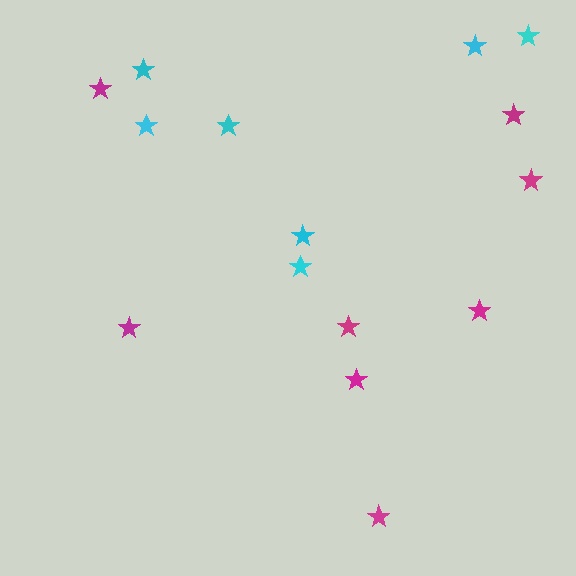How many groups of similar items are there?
There are 2 groups: one group of cyan stars (7) and one group of magenta stars (8).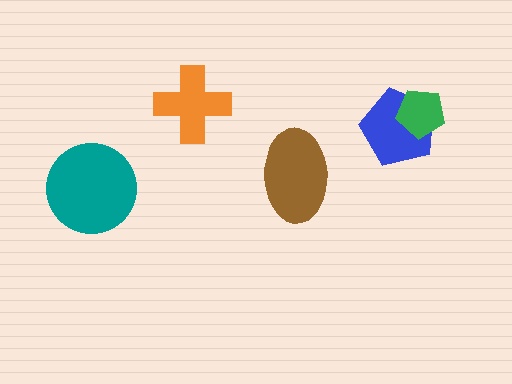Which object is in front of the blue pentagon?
The green pentagon is in front of the blue pentagon.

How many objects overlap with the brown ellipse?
0 objects overlap with the brown ellipse.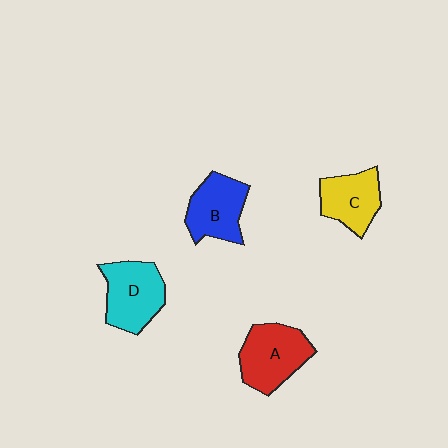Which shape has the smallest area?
Shape C (yellow).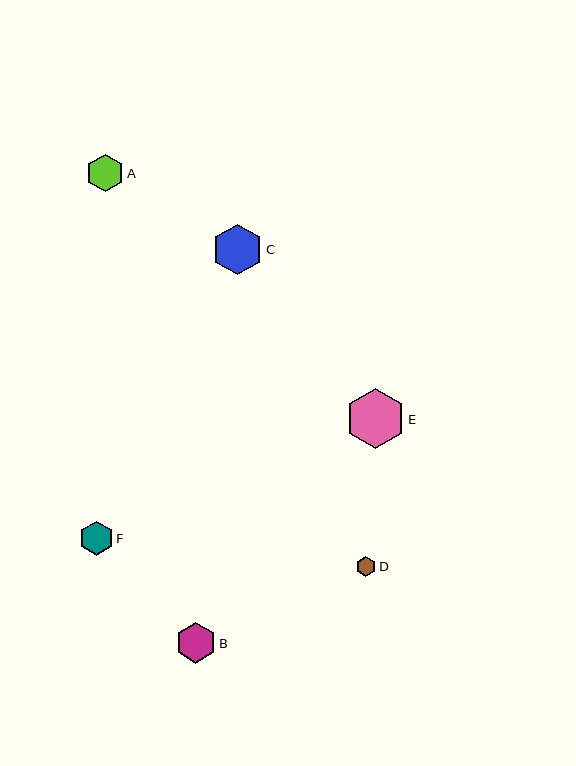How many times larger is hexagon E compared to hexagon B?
Hexagon E is approximately 1.5 times the size of hexagon B.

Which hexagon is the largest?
Hexagon E is the largest with a size of approximately 60 pixels.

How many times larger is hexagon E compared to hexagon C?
Hexagon E is approximately 1.2 times the size of hexagon C.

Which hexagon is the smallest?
Hexagon D is the smallest with a size of approximately 20 pixels.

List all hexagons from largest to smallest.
From largest to smallest: E, C, B, A, F, D.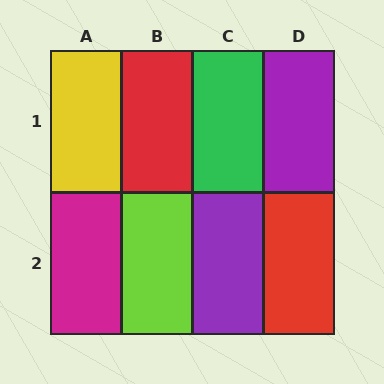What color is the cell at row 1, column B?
Red.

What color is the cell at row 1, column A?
Yellow.